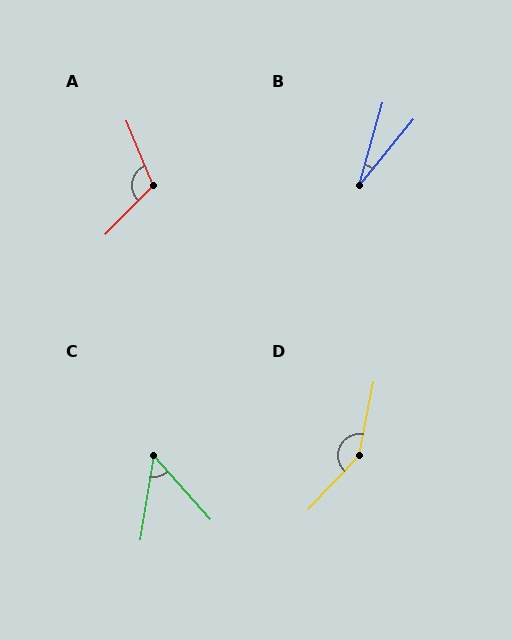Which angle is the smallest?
B, at approximately 23 degrees.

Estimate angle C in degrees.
Approximately 50 degrees.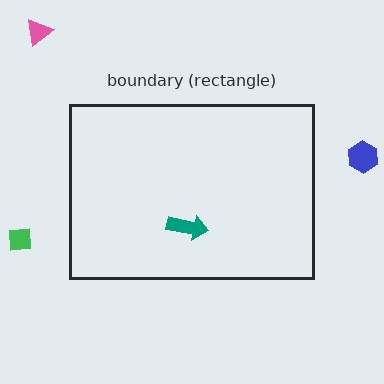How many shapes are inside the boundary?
1 inside, 3 outside.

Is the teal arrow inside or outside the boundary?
Inside.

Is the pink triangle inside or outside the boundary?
Outside.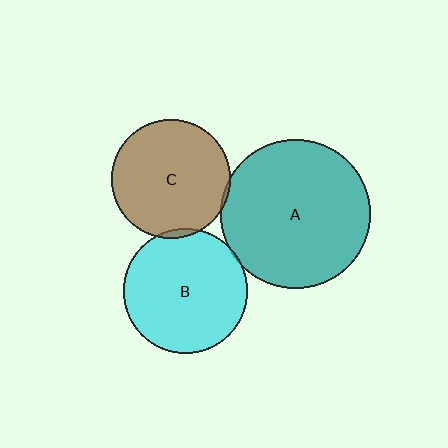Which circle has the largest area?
Circle A (teal).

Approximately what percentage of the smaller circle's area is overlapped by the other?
Approximately 5%.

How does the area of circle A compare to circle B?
Approximately 1.4 times.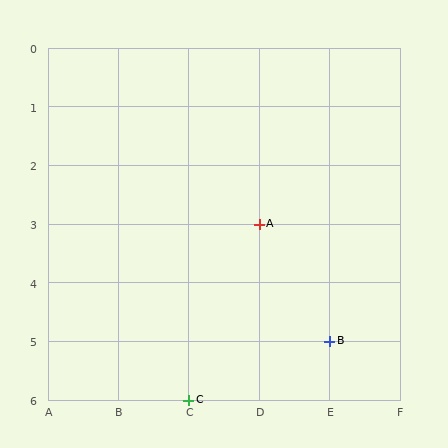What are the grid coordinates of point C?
Point C is at grid coordinates (C, 6).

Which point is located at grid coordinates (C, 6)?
Point C is at (C, 6).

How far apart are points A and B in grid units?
Points A and B are 1 column and 2 rows apart (about 2.2 grid units diagonally).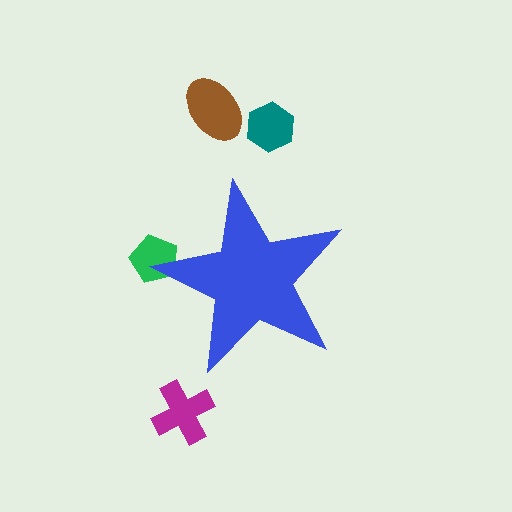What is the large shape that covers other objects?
A blue star.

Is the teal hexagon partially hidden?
No, the teal hexagon is fully visible.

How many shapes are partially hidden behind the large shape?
1 shape is partially hidden.